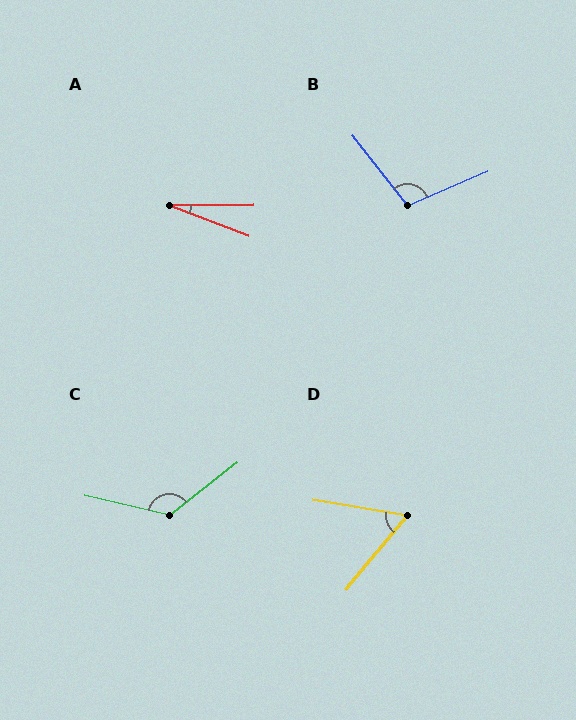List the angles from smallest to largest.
A (22°), D (60°), B (105°), C (129°).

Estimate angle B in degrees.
Approximately 105 degrees.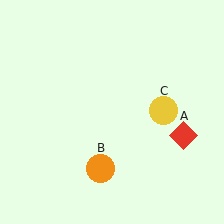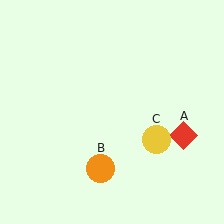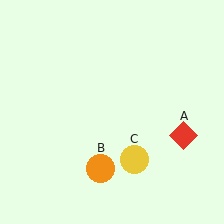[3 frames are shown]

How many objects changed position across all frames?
1 object changed position: yellow circle (object C).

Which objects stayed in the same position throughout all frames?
Red diamond (object A) and orange circle (object B) remained stationary.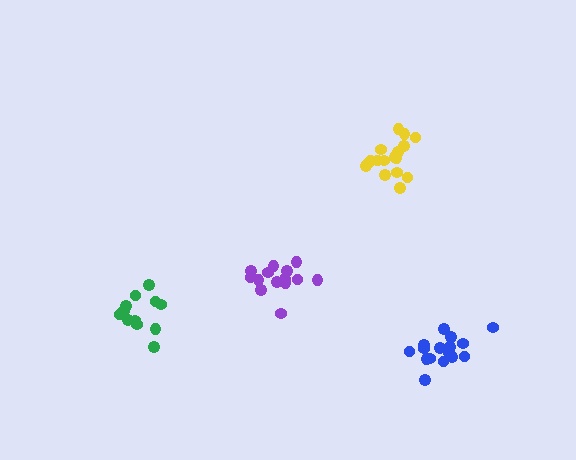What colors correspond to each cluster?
The clusters are colored: green, blue, yellow, purple.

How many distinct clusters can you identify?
There are 4 distinct clusters.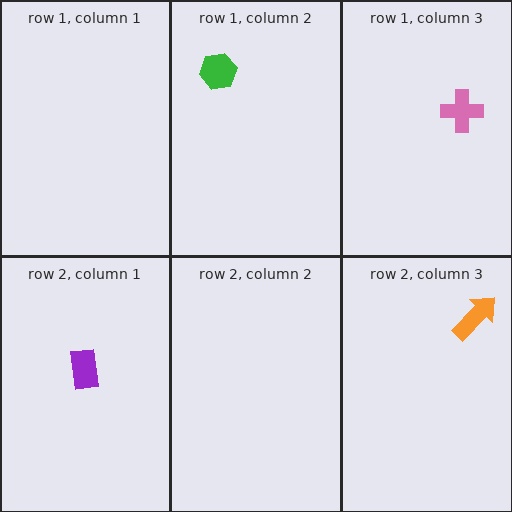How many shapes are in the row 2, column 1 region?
1.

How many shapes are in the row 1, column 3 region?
1.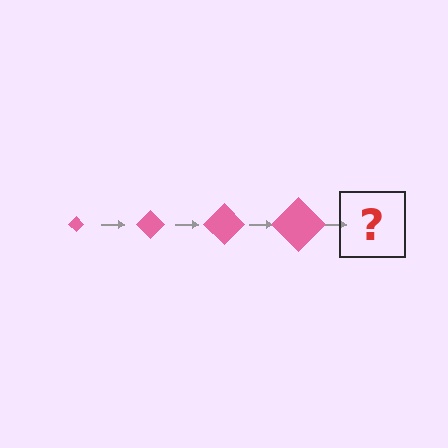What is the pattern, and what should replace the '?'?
The pattern is that the diamond gets progressively larger each step. The '?' should be a pink diamond, larger than the previous one.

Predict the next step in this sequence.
The next step is a pink diamond, larger than the previous one.